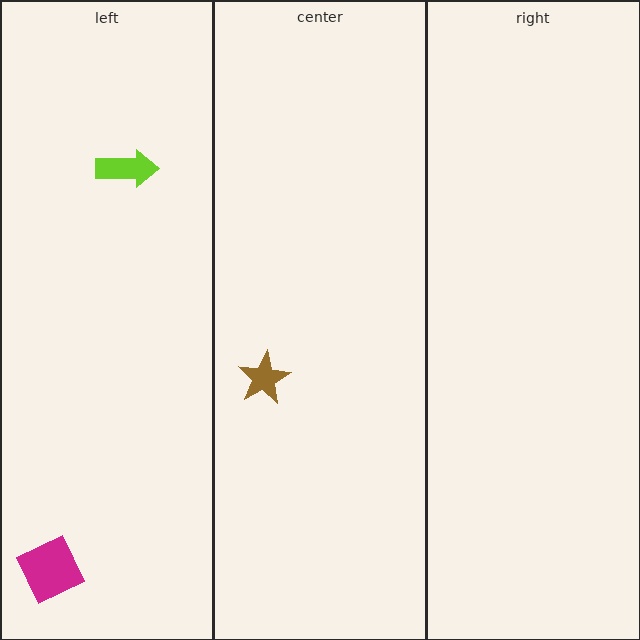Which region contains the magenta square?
The left region.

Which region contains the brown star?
The center region.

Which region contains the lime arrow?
The left region.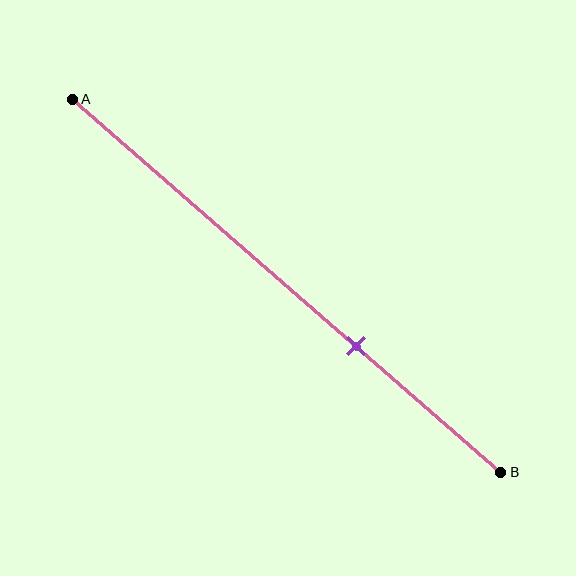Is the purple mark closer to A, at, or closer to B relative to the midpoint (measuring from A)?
The purple mark is closer to point B than the midpoint of segment AB.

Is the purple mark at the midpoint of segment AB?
No, the mark is at about 65% from A, not at the 50% midpoint.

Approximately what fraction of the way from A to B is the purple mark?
The purple mark is approximately 65% of the way from A to B.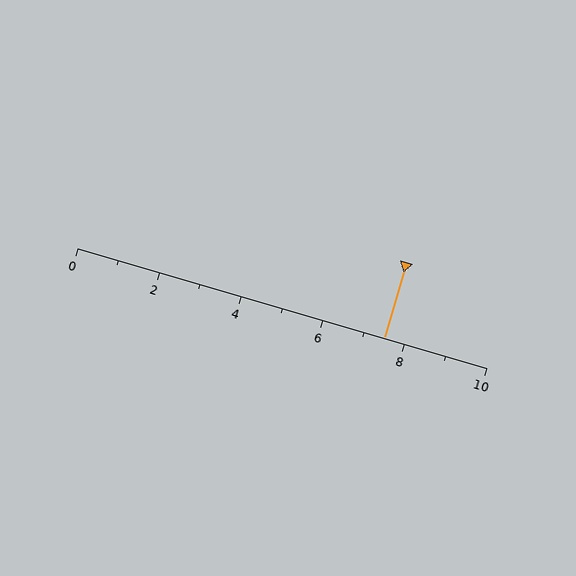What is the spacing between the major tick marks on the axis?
The major ticks are spaced 2 apart.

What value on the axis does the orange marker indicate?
The marker indicates approximately 7.5.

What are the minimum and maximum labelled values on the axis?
The axis runs from 0 to 10.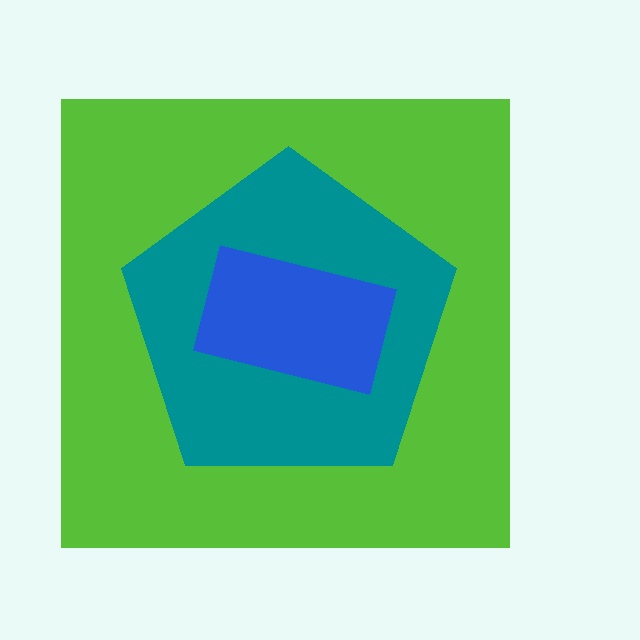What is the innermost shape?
The blue rectangle.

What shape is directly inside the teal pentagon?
The blue rectangle.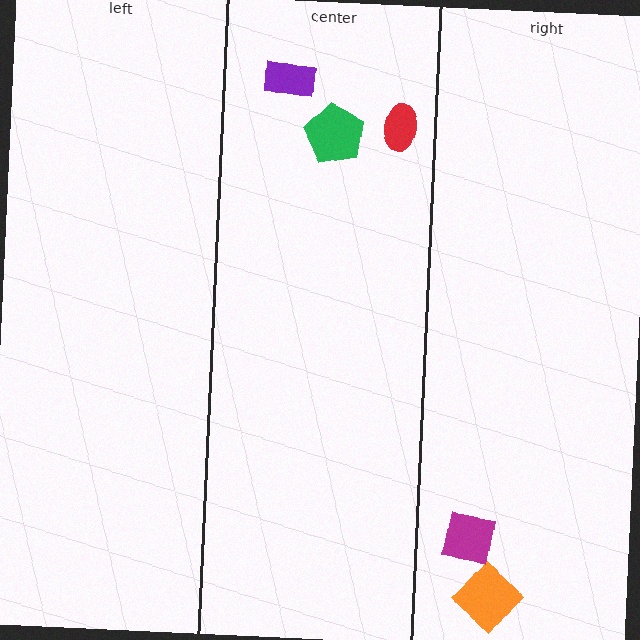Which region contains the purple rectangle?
The center region.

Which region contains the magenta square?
The right region.